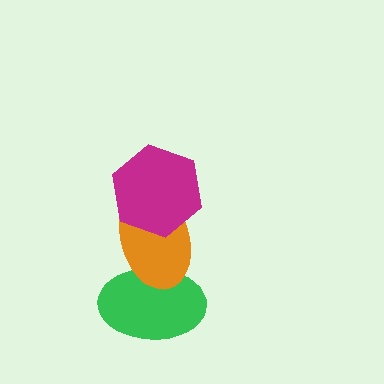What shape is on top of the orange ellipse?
The magenta hexagon is on top of the orange ellipse.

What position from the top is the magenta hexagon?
The magenta hexagon is 1st from the top.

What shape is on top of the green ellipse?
The orange ellipse is on top of the green ellipse.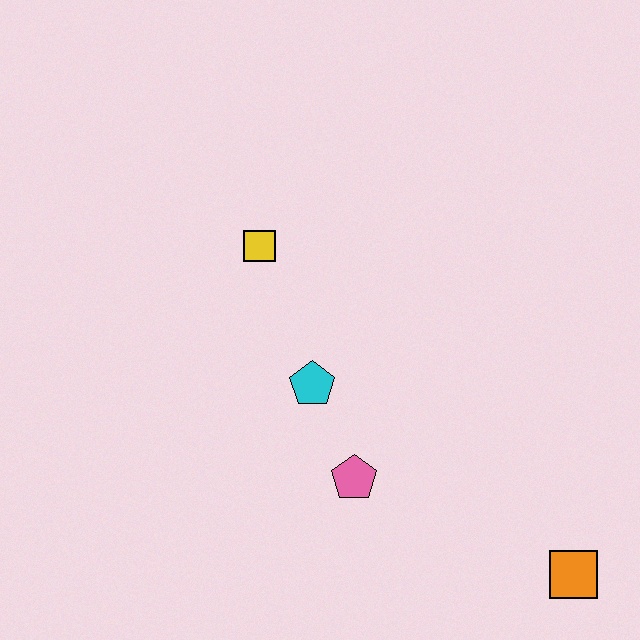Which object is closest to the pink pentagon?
The cyan pentagon is closest to the pink pentagon.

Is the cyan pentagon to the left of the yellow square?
No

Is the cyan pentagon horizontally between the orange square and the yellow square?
Yes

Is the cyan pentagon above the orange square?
Yes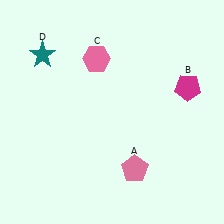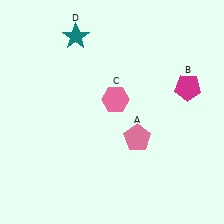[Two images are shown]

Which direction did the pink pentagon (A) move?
The pink pentagon (A) moved up.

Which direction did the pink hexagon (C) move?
The pink hexagon (C) moved down.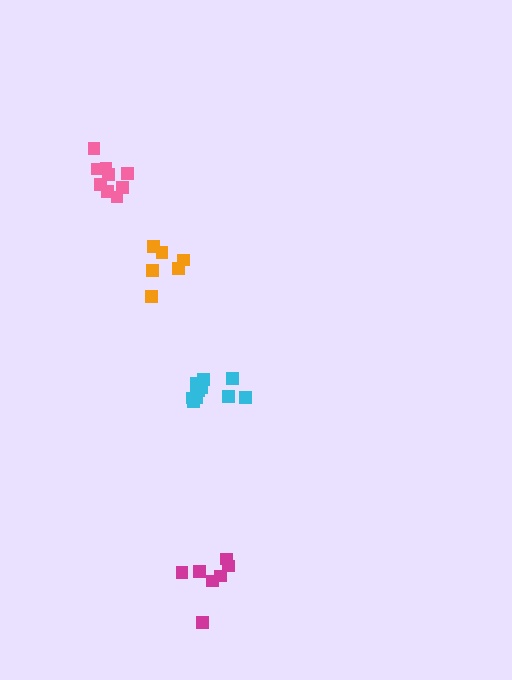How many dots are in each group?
Group 1: 11 dots, Group 2: 9 dots, Group 3: 6 dots, Group 4: 7 dots (33 total).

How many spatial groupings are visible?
There are 4 spatial groupings.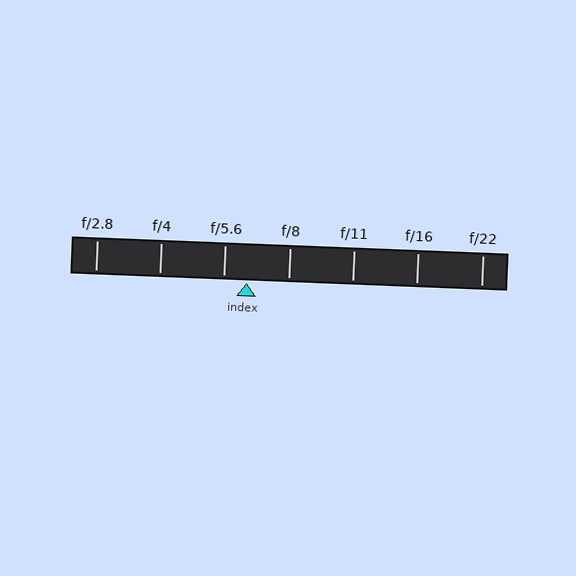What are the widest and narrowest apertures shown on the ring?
The widest aperture shown is f/2.8 and the narrowest is f/22.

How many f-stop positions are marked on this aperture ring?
There are 7 f-stop positions marked.